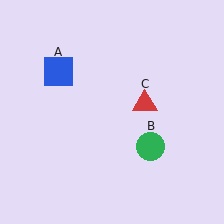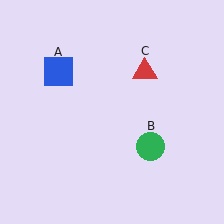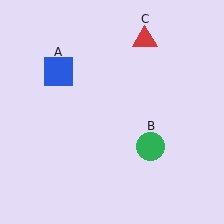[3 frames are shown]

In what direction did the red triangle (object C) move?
The red triangle (object C) moved up.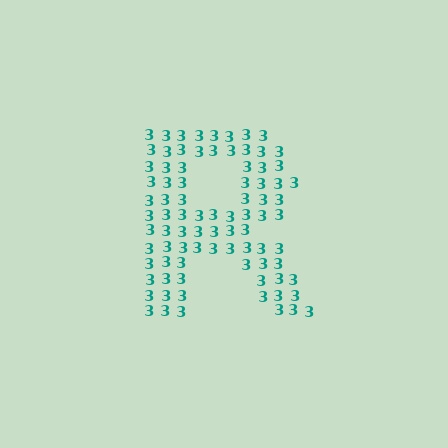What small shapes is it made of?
It is made of small digit 3's.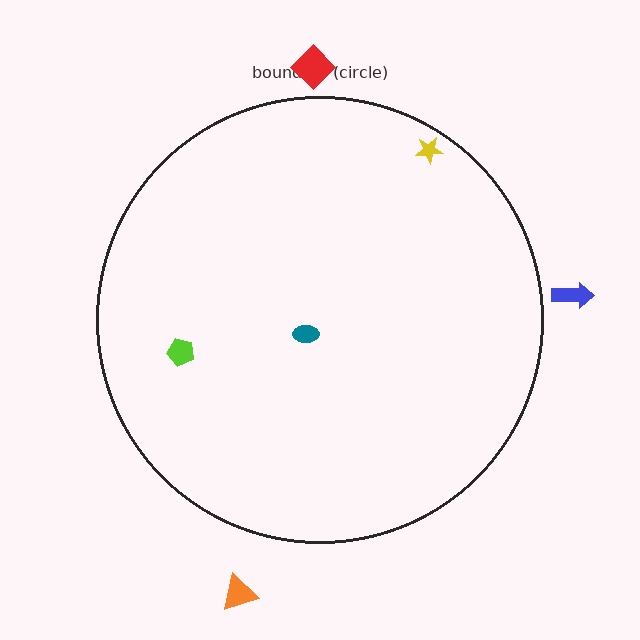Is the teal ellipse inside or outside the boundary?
Inside.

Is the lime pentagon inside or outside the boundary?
Inside.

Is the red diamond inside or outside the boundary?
Outside.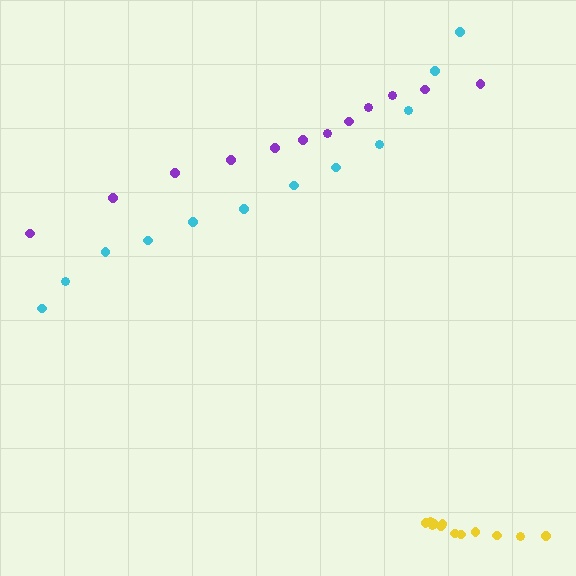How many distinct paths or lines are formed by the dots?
There are 3 distinct paths.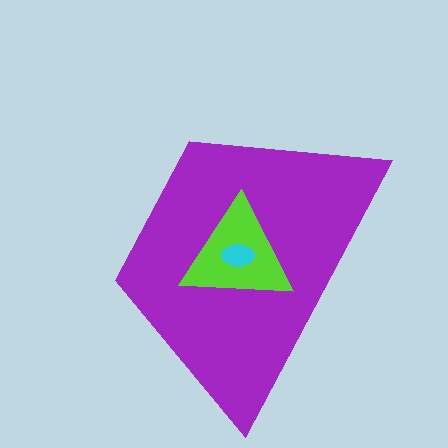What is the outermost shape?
The purple trapezoid.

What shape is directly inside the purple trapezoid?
The lime triangle.